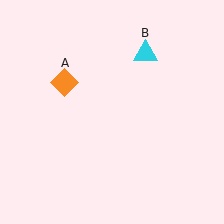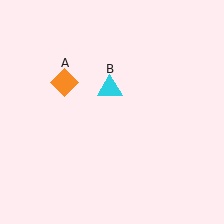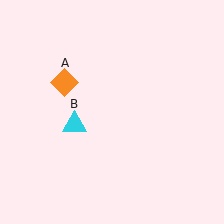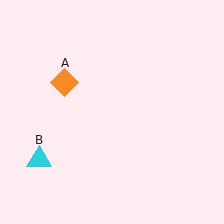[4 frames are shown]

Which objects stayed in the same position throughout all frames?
Orange diamond (object A) remained stationary.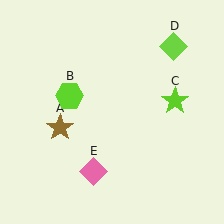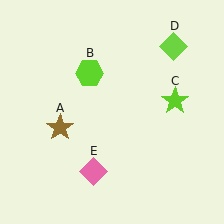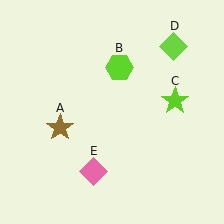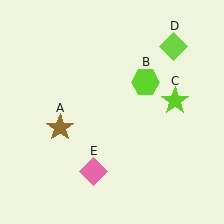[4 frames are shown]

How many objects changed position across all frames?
1 object changed position: lime hexagon (object B).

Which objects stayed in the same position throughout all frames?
Brown star (object A) and lime star (object C) and lime diamond (object D) and pink diamond (object E) remained stationary.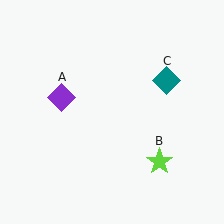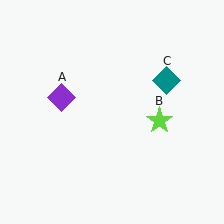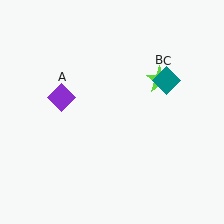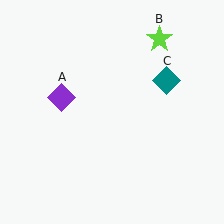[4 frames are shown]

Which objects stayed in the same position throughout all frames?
Purple diamond (object A) and teal diamond (object C) remained stationary.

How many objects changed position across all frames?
1 object changed position: lime star (object B).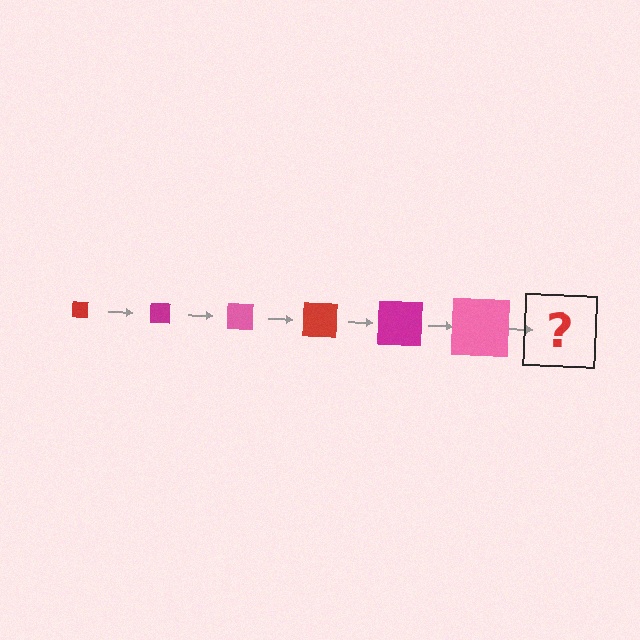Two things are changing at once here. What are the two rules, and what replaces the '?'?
The two rules are that the square grows larger each step and the color cycles through red, magenta, and pink. The '?' should be a red square, larger than the previous one.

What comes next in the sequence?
The next element should be a red square, larger than the previous one.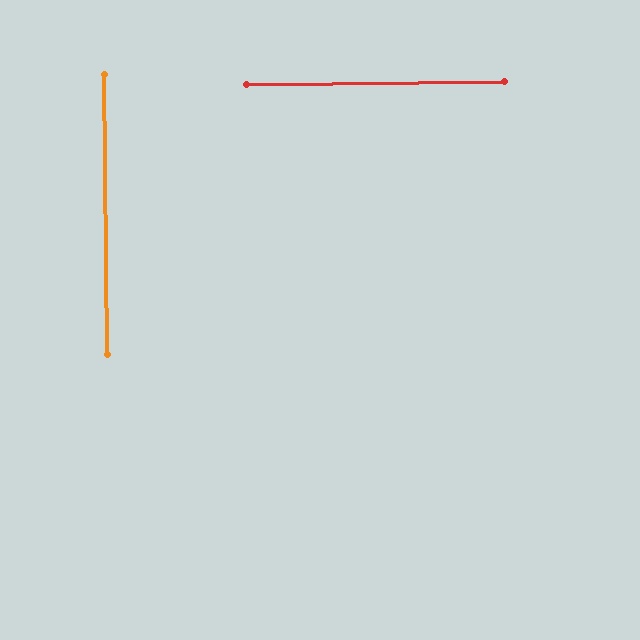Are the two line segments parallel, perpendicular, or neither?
Perpendicular — they meet at approximately 90°.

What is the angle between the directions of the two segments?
Approximately 90 degrees.